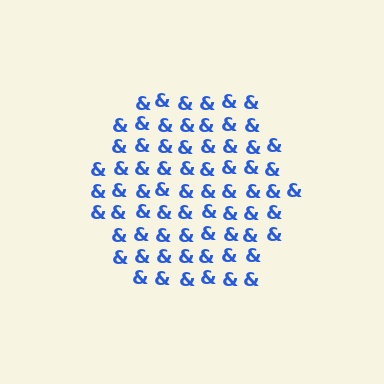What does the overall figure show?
The overall figure shows a hexagon.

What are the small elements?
The small elements are ampersands.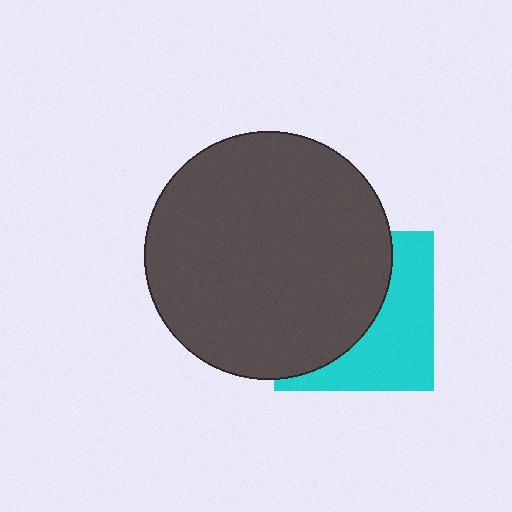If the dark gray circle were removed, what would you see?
You would see the complete cyan square.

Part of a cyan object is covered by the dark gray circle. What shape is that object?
It is a square.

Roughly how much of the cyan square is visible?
A small part of it is visible (roughly 44%).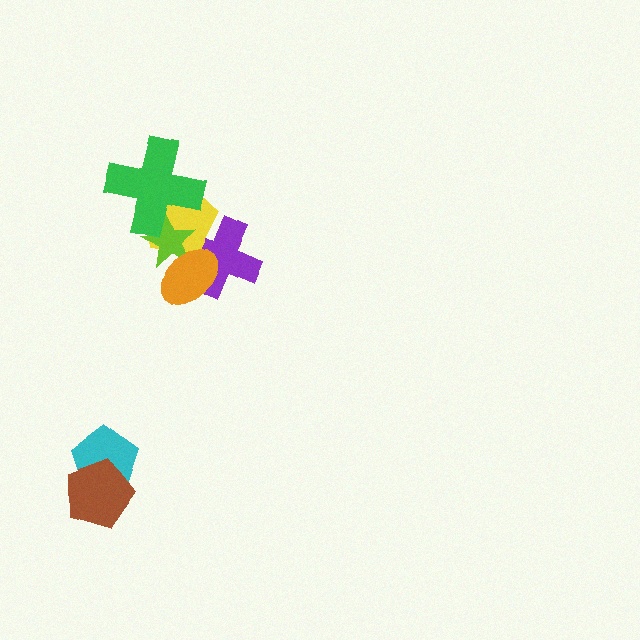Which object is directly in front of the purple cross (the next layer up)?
The yellow pentagon is directly in front of the purple cross.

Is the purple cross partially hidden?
Yes, it is partially covered by another shape.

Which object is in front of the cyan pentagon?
The brown pentagon is in front of the cyan pentagon.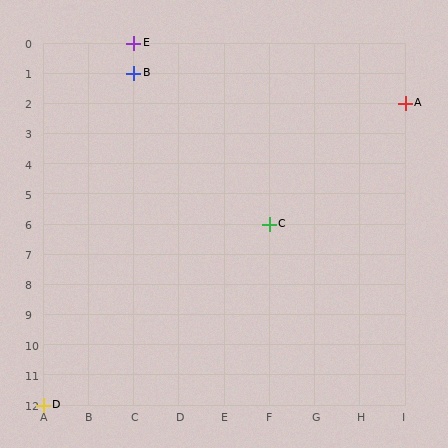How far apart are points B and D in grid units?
Points B and D are 2 columns and 11 rows apart (about 11.2 grid units diagonally).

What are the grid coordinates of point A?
Point A is at grid coordinates (I, 2).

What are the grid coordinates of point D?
Point D is at grid coordinates (A, 12).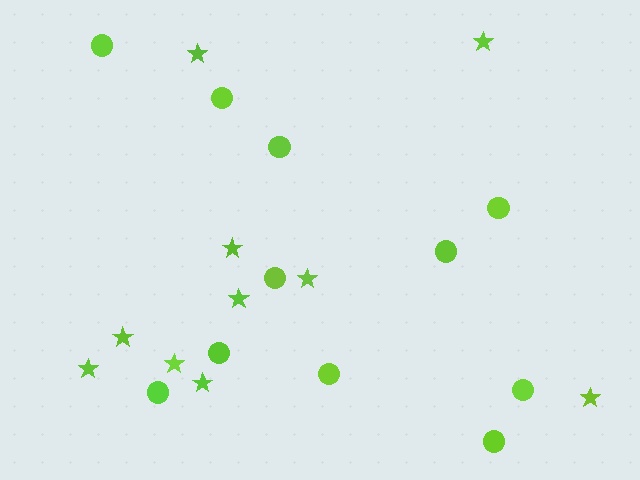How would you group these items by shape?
There are 2 groups: one group of circles (11) and one group of stars (10).